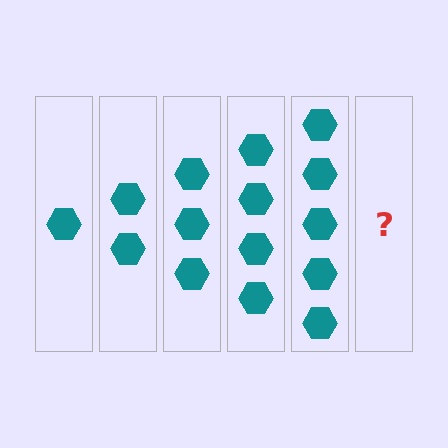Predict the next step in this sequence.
The next step is 6 hexagons.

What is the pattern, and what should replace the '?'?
The pattern is that each step adds one more hexagon. The '?' should be 6 hexagons.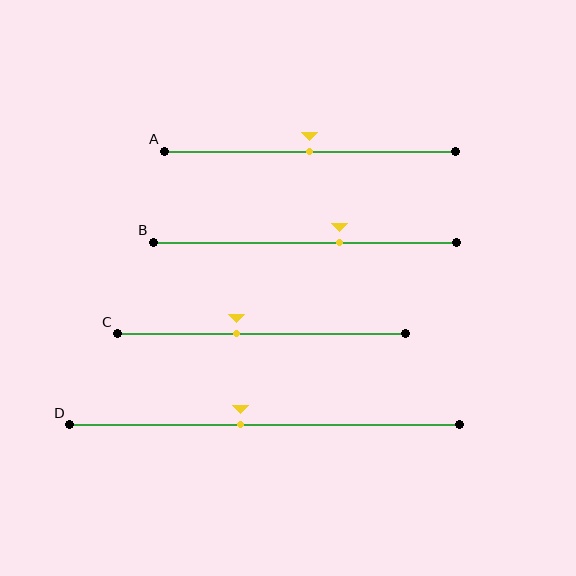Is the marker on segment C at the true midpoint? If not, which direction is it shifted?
No, the marker on segment C is shifted to the left by about 8% of the segment length.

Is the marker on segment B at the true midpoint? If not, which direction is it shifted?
No, the marker on segment B is shifted to the right by about 12% of the segment length.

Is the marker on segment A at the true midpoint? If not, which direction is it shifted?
Yes, the marker on segment A is at the true midpoint.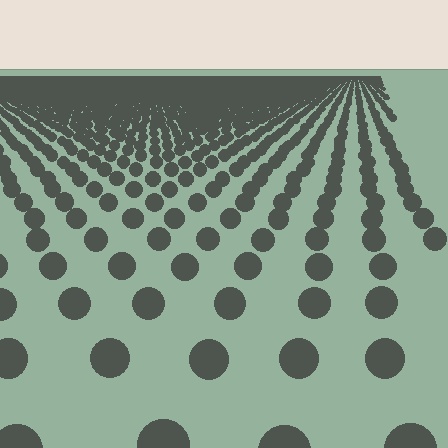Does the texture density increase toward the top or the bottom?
Density increases toward the top.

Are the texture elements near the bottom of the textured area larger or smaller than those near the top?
Larger. Near the bottom, elements are closer to the viewer and appear at a bigger on-screen size.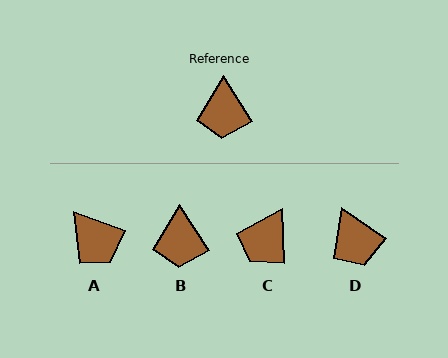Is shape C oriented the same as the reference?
No, it is off by about 30 degrees.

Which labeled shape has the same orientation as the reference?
B.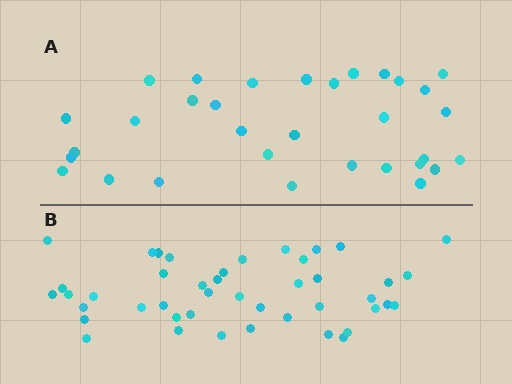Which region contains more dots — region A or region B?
Region B (the bottom region) has more dots.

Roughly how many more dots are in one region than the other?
Region B has roughly 12 or so more dots than region A.